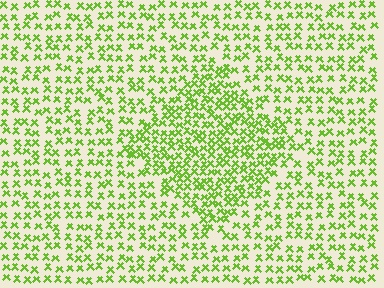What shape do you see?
I see a diamond.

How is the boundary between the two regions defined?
The boundary is defined by a change in element density (approximately 1.7x ratio). All elements are the same color, size, and shape.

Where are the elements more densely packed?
The elements are more densely packed inside the diamond boundary.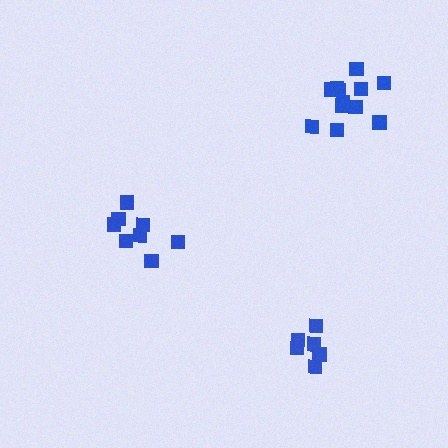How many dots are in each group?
Group 1: 8 dots, Group 2: 12 dots, Group 3: 6 dots (26 total).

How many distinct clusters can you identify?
There are 3 distinct clusters.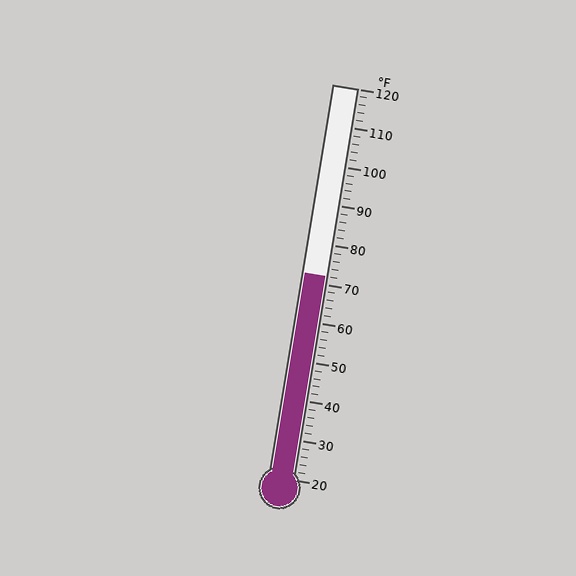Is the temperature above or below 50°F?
The temperature is above 50°F.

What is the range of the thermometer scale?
The thermometer scale ranges from 20°F to 120°F.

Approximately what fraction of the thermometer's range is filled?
The thermometer is filled to approximately 50% of its range.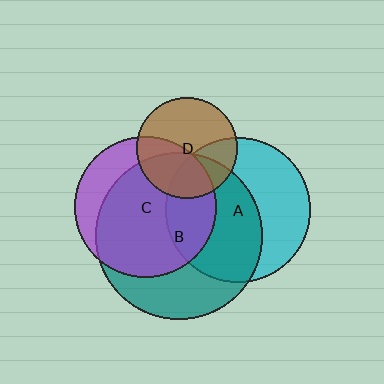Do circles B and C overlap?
Yes.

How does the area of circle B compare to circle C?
Approximately 1.4 times.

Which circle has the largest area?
Circle B (teal).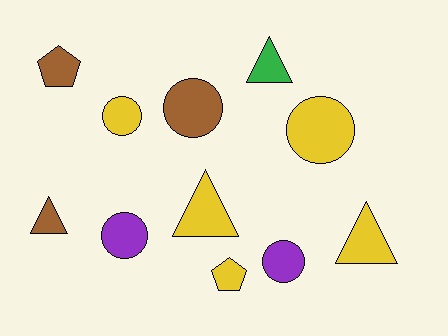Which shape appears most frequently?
Circle, with 5 objects.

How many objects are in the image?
There are 11 objects.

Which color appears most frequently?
Yellow, with 5 objects.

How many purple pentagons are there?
There are no purple pentagons.